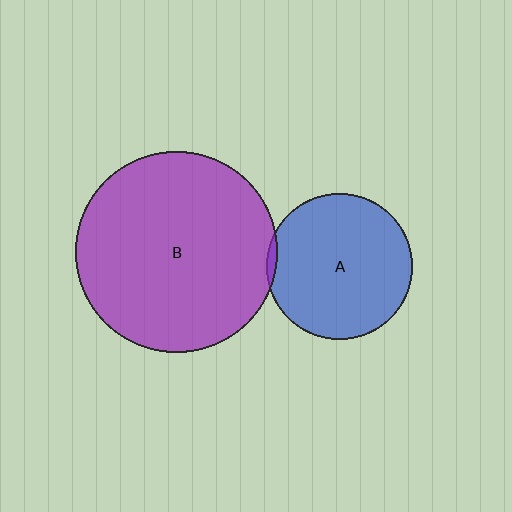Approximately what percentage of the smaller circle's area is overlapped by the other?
Approximately 5%.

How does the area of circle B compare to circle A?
Approximately 1.9 times.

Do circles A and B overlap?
Yes.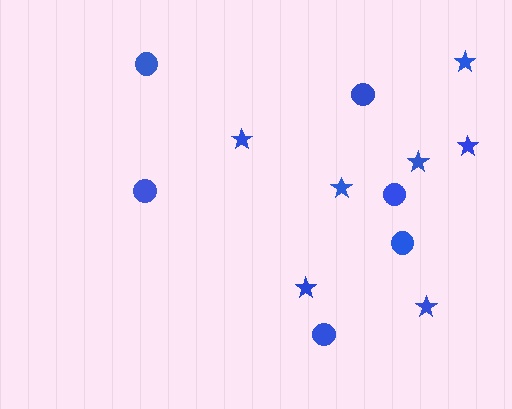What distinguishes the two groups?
There are 2 groups: one group of stars (7) and one group of circles (6).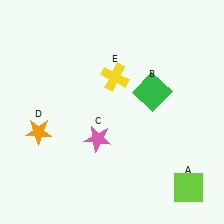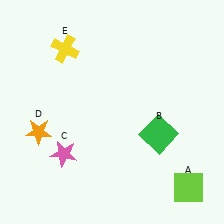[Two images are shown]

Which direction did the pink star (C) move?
The pink star (C) moved left.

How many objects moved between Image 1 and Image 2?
3 objects moved between the two images.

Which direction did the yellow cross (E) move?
The yellow cross (E) moved left.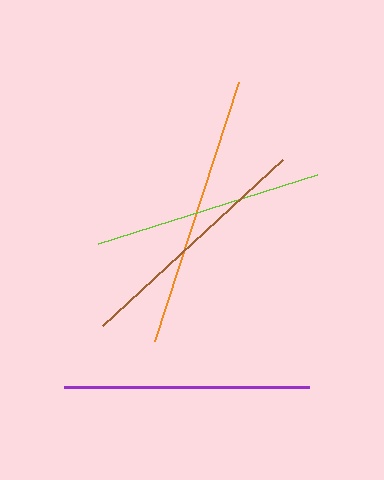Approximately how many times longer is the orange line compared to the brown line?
The orange line is approximately 1.1 times the length of the brown line.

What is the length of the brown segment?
The brown segment is approximately 245 pixels long.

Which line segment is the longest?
The orange line is the longest at approximately 273 pixels.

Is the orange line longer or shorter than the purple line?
The orange line is longer than the purple line.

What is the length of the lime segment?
The lime segment is approximately 230 pixels long.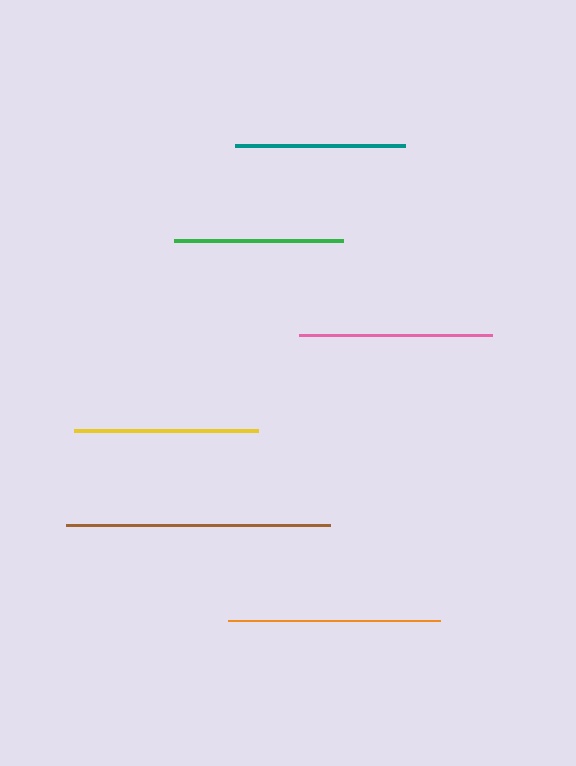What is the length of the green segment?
The green segment is approximately 169 pixels long.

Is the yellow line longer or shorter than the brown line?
The brown line is longer than the yellow line.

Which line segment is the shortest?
The green line is the shortest at approximately 169 pixels.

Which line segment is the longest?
The brown line is the longest at approximately 264 pixels.